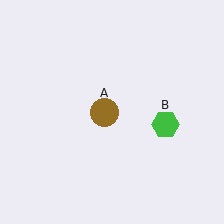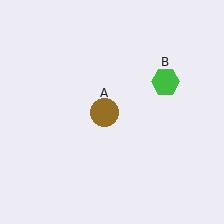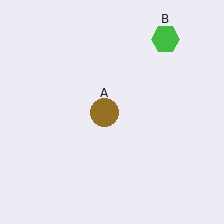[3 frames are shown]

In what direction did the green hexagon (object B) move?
The green hexagon (object B) moved up.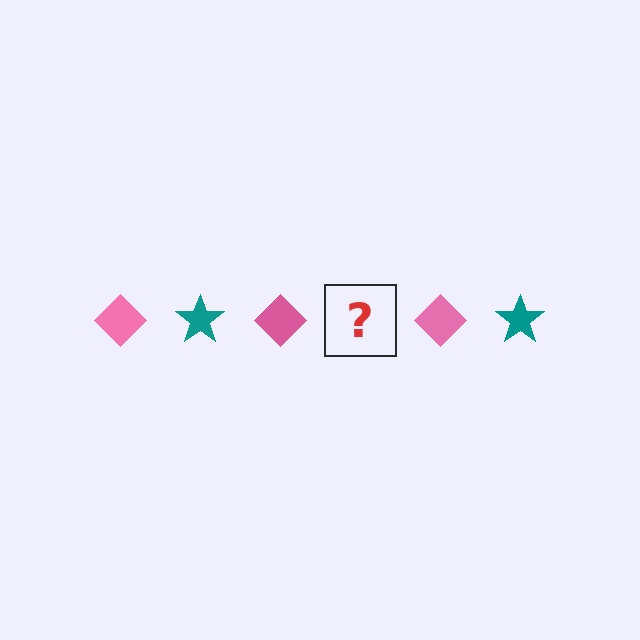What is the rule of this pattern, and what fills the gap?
The rule is that the pattern alternates between pink diamond and teal star. The gap should be filled with a teal star.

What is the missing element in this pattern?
The missing element is a teal star.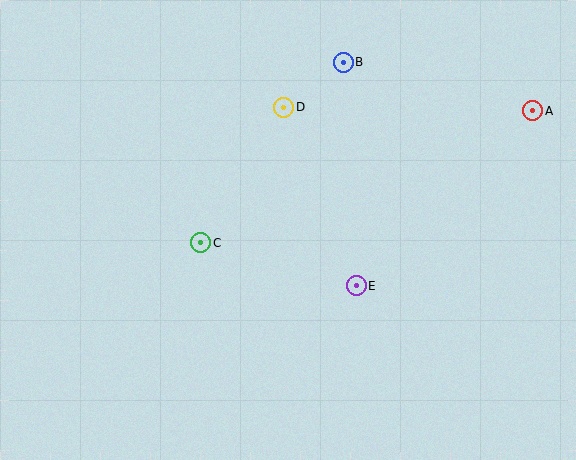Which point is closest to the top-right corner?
Point A is closest to the top-right corner.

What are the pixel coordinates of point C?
Point C is at (201, 243).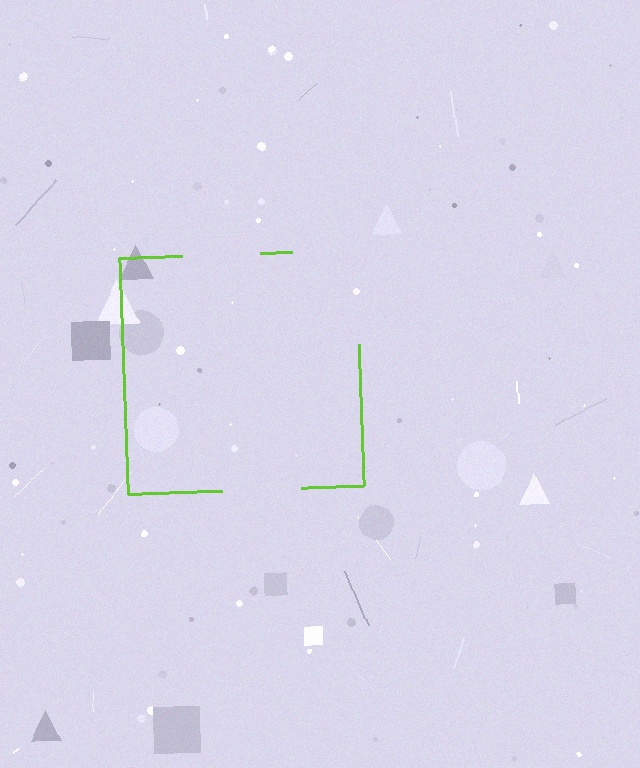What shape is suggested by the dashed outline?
The dashed outline suggests a square.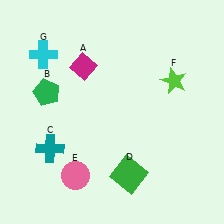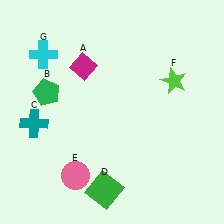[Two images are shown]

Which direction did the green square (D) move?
The green square (D) moved left.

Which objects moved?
The objects that moved are: the teal cross (C), the green square (D).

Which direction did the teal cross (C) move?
The teal cross (C) moved up.